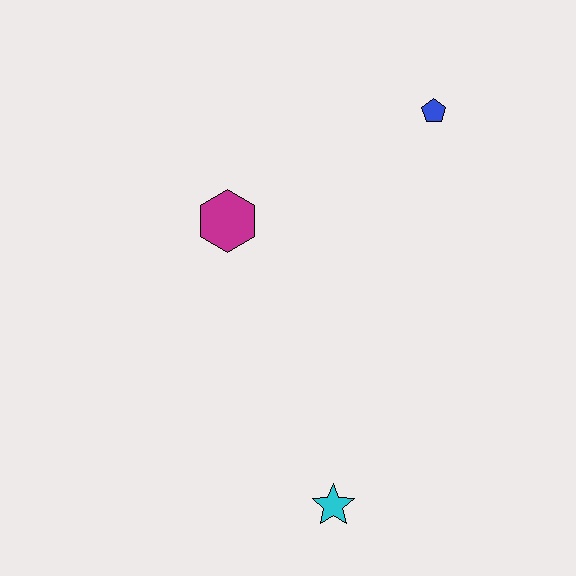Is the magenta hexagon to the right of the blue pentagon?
No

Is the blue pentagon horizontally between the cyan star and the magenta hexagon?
No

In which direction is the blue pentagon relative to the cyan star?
The blue pentagon is above the cyan star.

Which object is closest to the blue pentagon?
The magenta hexagon is closest to the blue pentagon.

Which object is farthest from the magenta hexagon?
The cyan star is farthest from the magenta hexagon.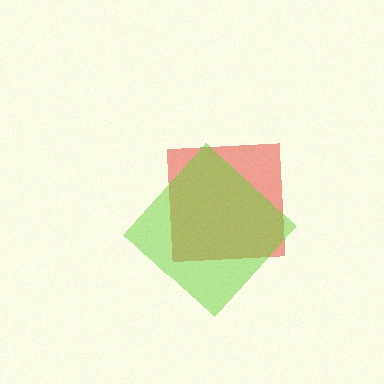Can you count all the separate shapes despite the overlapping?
Yes, there are 2 separate shapes.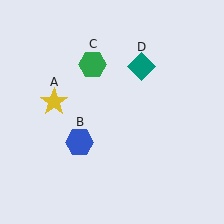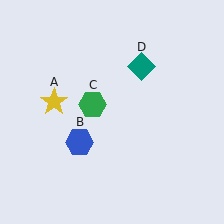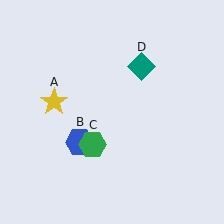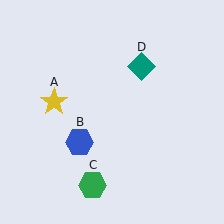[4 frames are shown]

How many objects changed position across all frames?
1 object changed position: green hexagon (object C).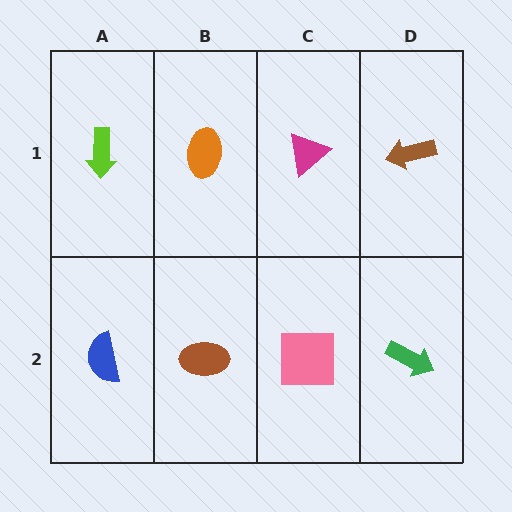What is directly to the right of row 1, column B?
A magenta triangle.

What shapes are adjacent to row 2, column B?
An orange ellipse (row 1, column B), a blue semicircle (row 2, column A), a pink square (row 2, column C).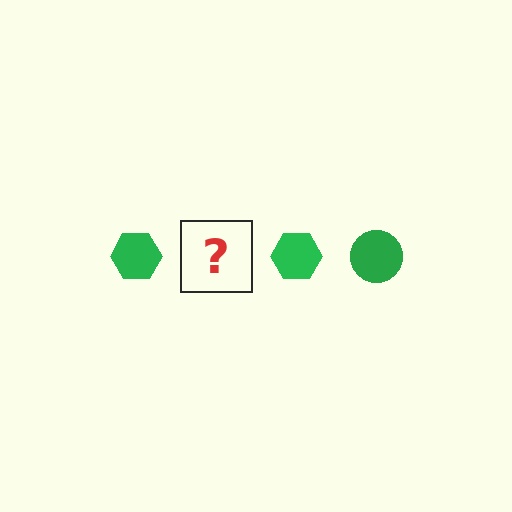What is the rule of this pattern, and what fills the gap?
The rule is that the pattern cycles through hexagon, circle shapes in green. The gap should be filled with a green circle.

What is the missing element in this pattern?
The missing element is a green circle.